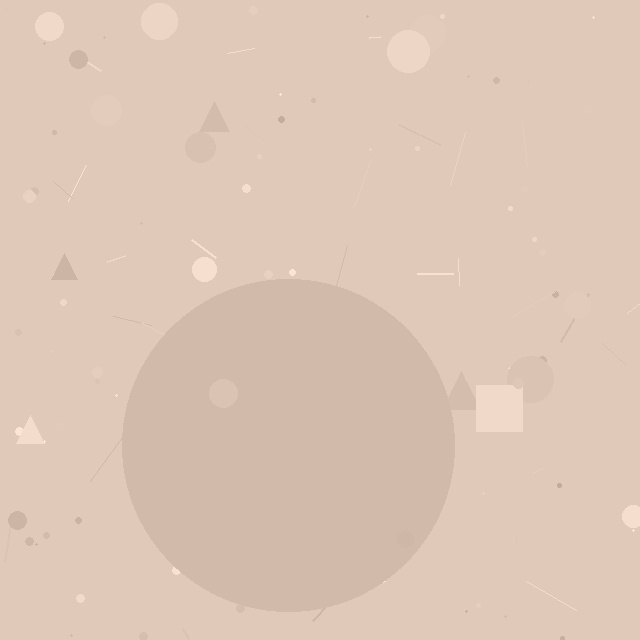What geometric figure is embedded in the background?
A circle is embedded in the background.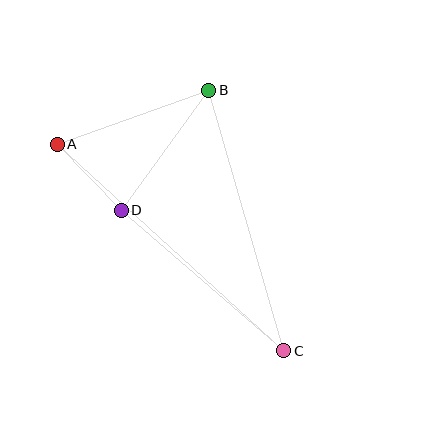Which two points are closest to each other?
Points A and D are closest to each other.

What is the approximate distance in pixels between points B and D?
The distance between B and D is approximately 148 pixels.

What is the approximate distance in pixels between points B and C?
The distance between B and C is approximately 271 pixels.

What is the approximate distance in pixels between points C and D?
The distance between C and D is approximately 215 pixels.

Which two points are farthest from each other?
Points A and C are farthest from each other.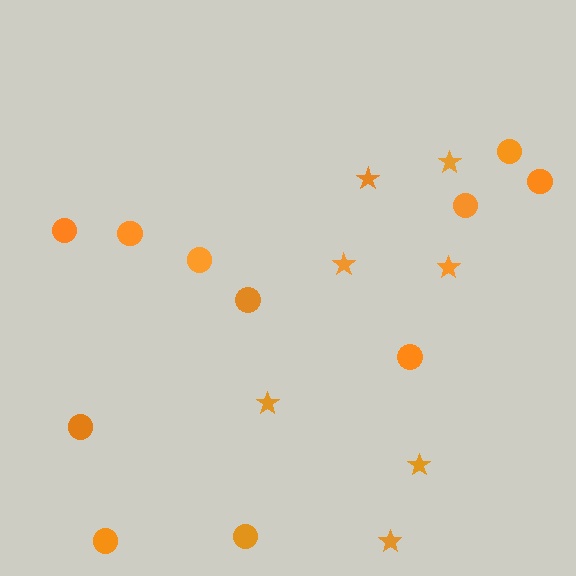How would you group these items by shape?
There are 2 groups: one group of stars (7) and one group of circles (11).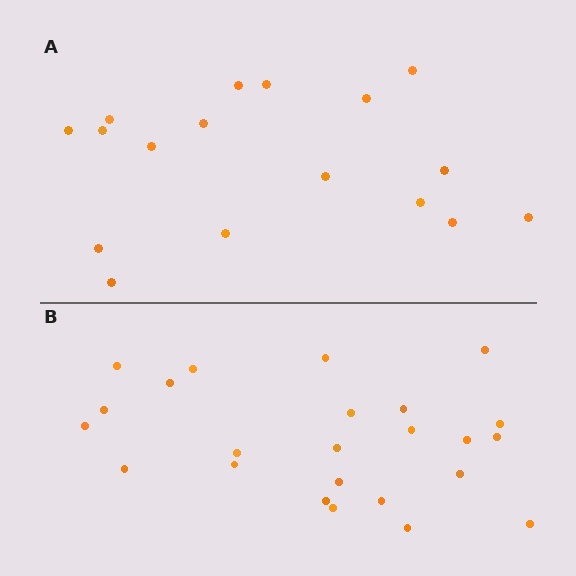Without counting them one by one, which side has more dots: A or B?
Region B (the bottom region) has more dots.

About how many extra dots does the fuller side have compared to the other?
Region B has roughly 8 or so more dots than region A.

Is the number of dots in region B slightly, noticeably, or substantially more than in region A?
Region B has noticeably more, but not dramatically so. The ratio is roughly 1.4 to 1.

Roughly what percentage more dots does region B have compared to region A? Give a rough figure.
About 40% more.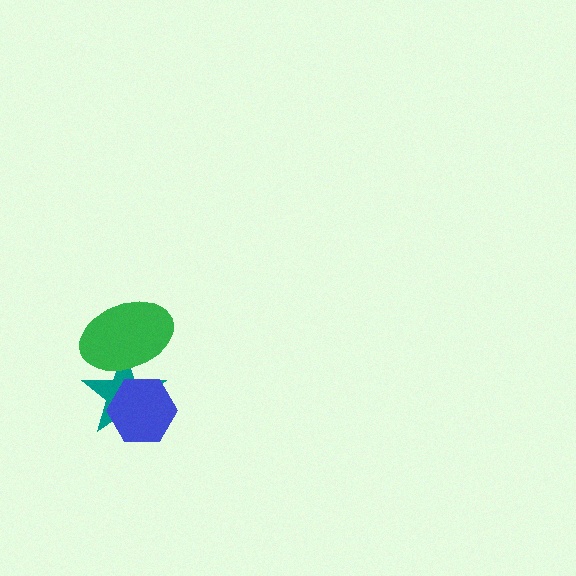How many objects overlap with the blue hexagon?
2 objects overlap with the blue hexagon.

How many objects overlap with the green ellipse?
2 objects overlap with the green ellipse.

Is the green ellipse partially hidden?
No, no other shape covers it.